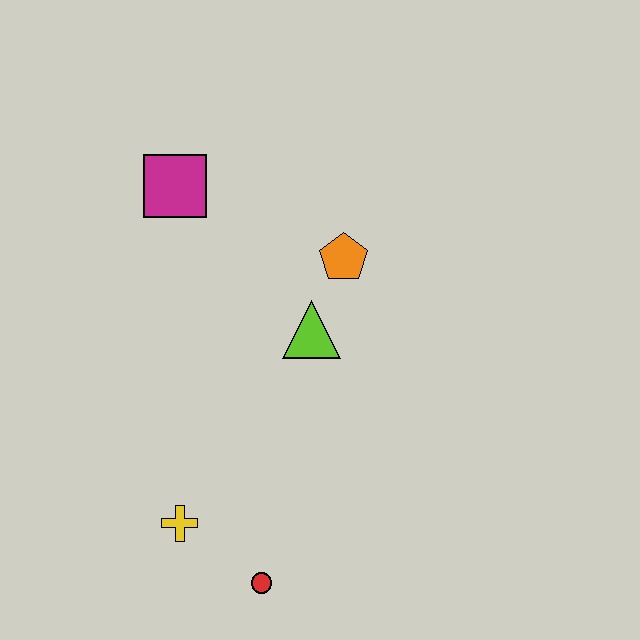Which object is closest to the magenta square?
The orange pentagon is closest to the magenta square.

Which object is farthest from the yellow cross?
The magenta square is farthest from the yellow cross.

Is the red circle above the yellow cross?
No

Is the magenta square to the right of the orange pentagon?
No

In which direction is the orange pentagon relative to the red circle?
The orange pentagon is above the red circle.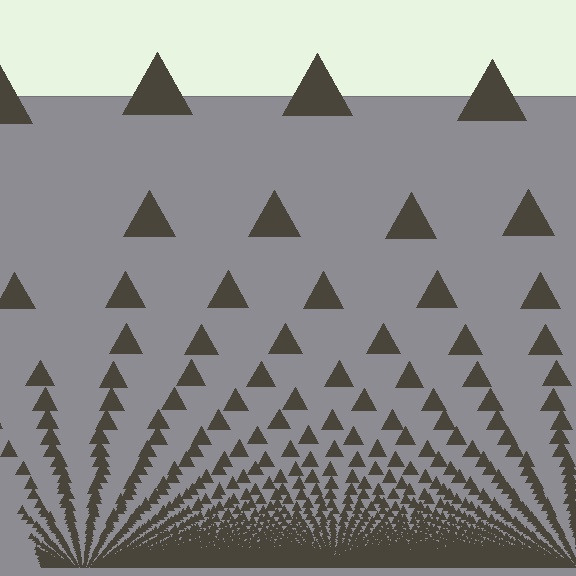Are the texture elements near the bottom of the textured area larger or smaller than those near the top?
Smaller. The gradient is inverted — elements near the bottom are smaller and denser.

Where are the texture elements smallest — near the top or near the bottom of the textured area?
Near the bottom.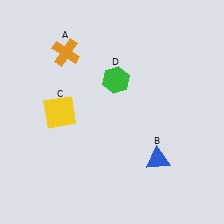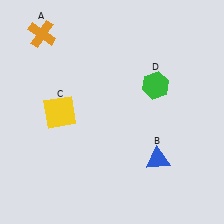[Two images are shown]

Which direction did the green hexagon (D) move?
The green hexagon (D) moved right.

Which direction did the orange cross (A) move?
The orange cross (A) moved left.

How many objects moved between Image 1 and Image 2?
2 objects moved between the two images.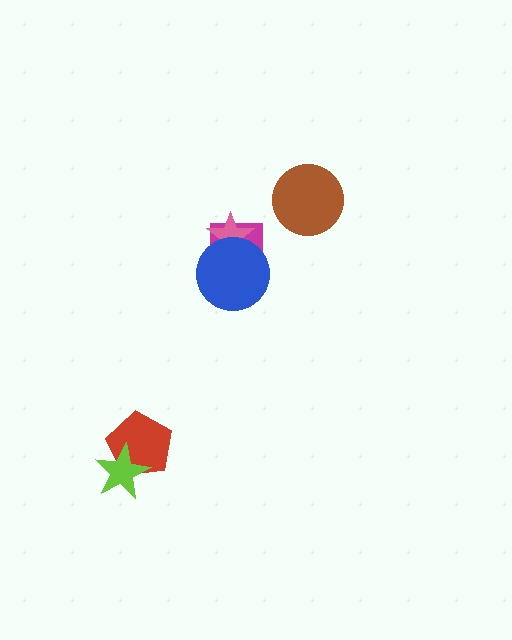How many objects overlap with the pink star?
2 objects overlap with the pink star.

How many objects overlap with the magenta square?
2 objects overlap with the magenta square.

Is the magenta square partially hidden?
Yes, it is partially covered by another shape.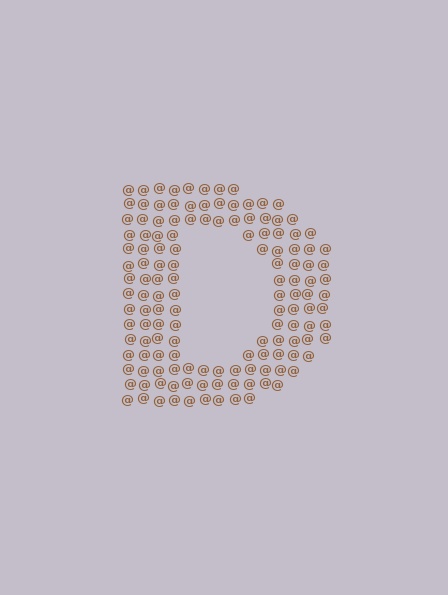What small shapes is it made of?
It is made of small at signs.